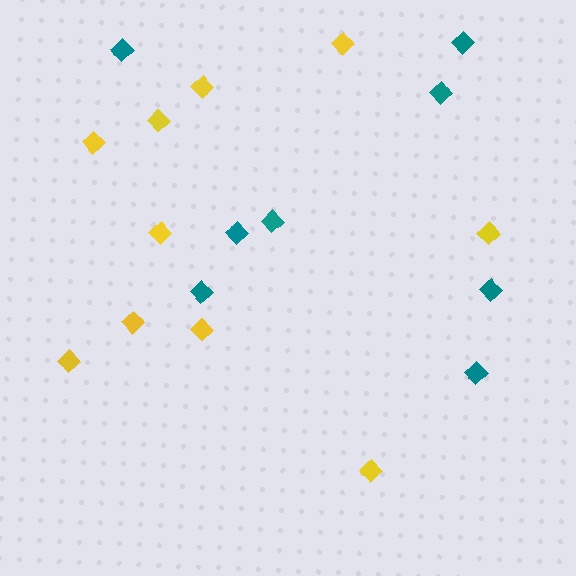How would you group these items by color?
There are 2 groups: one group of teal diamonds (8) and one group of yellow diamonds (10).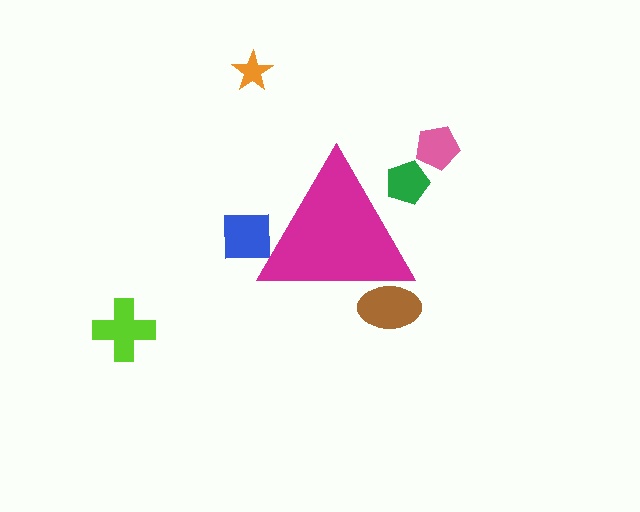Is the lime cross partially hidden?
No, the lime cross is fully visible.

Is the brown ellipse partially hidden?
Yes, the brown ellipse is partially hidden behind the magenta triangle.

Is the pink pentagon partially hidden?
No, the pink pentagon is fully visible.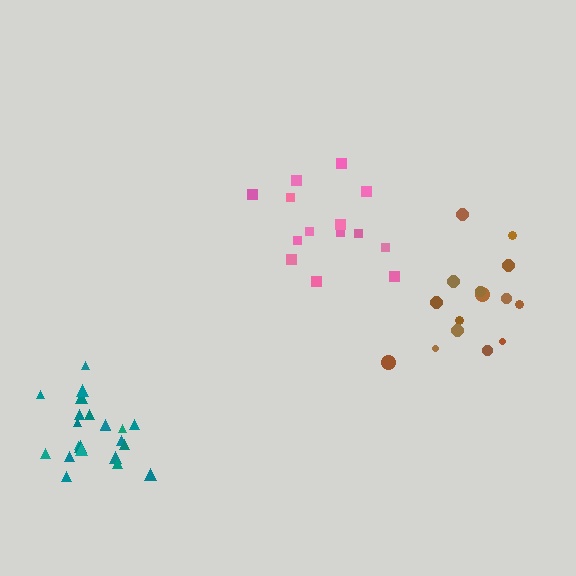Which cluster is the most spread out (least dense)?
Brown.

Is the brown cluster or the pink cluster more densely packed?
Pink.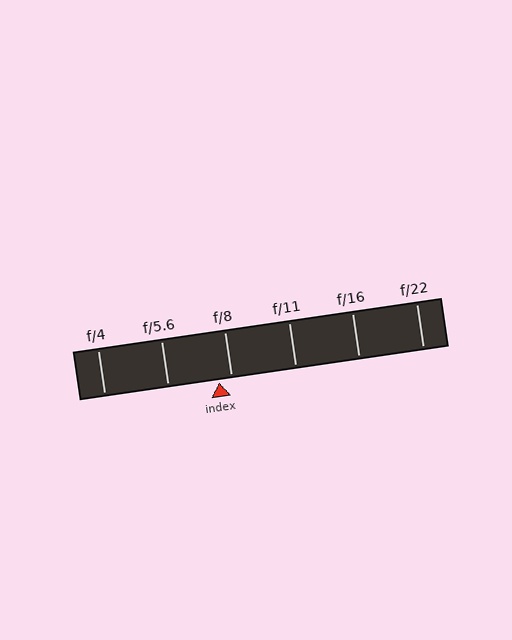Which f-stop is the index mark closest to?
The index mark is closest to f/8.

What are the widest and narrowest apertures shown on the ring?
The widest aperture shown is f/4 and the narrowest is f/22.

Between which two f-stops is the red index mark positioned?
The index mark is between f/5.6 and f/8.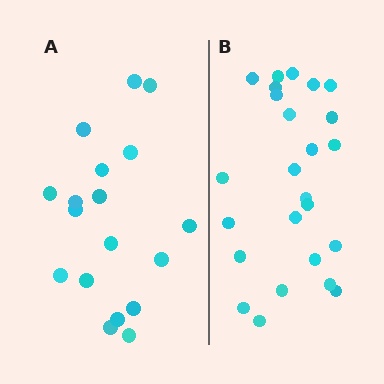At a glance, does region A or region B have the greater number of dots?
Region B (the right region) has more dots.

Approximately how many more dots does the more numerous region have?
Region B has roughly 8 or so more dots than region A.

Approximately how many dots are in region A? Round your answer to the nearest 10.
About 20 dots. (The exact count is 18, which rounds to 20.)